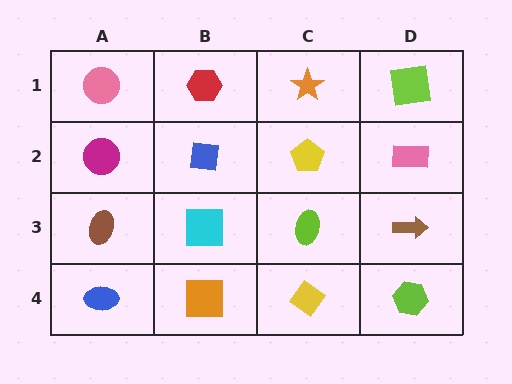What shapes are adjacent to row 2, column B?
A red hexagon (row 1, column B), a cyan square (row 3, column B), a magenta circle (row 2, column A), a yellow pentagon (row 2, column C).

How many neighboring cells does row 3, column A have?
3.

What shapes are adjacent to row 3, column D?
A pink rectangle (row 2, column D), a lime hexagon (row 4, column D), a lime ellipse (row 3, column C).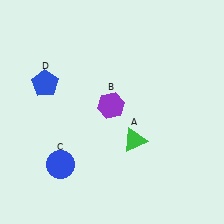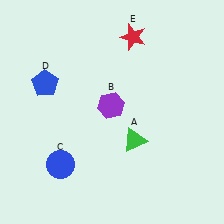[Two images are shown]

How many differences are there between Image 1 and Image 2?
There is 1 difference between the two images.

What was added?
A red star (E) was added in Image 2.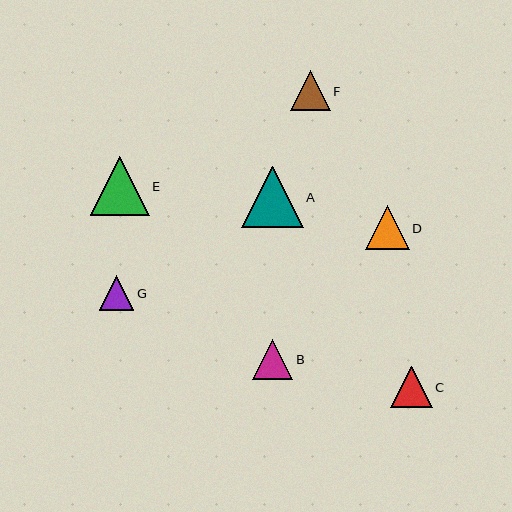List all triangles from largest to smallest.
From largest to smallest: A, E, D, C, B, F, G.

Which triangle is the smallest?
Triangle G is the smallest with a size of approximately 34 pixels.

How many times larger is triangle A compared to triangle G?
Triangle A is approximately 1.8 times the size of triangle G.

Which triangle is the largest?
Triangle A is the largest with a size of approximately 62 pixels.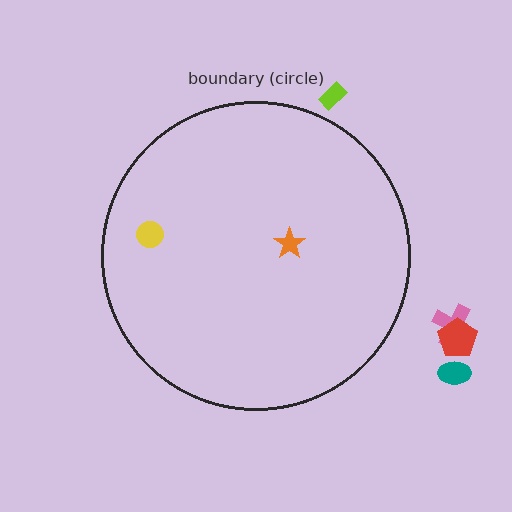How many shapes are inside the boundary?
2 inside, 4 outside.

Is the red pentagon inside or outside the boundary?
Outside.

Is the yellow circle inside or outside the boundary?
Inside.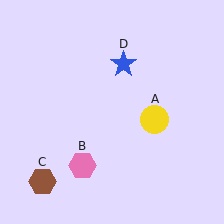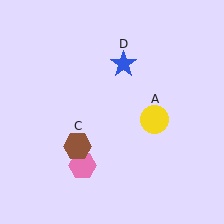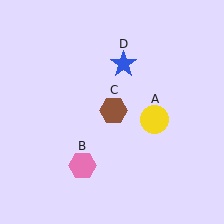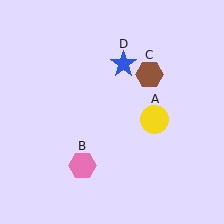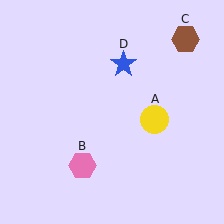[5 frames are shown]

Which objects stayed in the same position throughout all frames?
Yellow circle (object A) and pink hexagon (object B) and blue star (object D) remained stationary.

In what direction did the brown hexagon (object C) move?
The brown hexagon (object C) moved up and to the right.